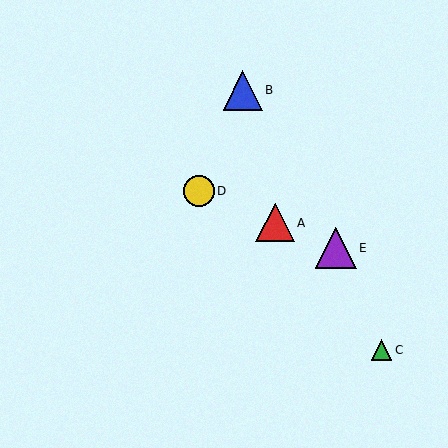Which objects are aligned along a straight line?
Objects A, D, E are aligned along a straight line.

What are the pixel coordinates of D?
Object D is at (199, 191).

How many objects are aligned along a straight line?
3 objects (A, D, E) are aligned along a straight line.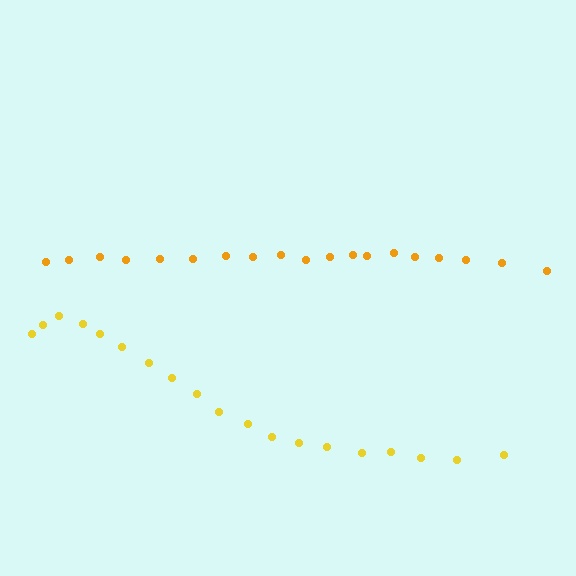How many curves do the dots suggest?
There are 2 distinct paths.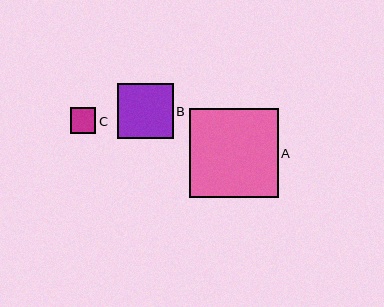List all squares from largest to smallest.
From largest to smallest: A, B, C.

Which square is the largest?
Square A is the largest with a size of approximately 89 pixels.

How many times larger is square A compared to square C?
Square A is approximately 3.5 times the size of square C.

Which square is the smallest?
Square C is the smallest with a size of approximately 25 pixels.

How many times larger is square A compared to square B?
Square A is approximately 1.6 times the size of square B.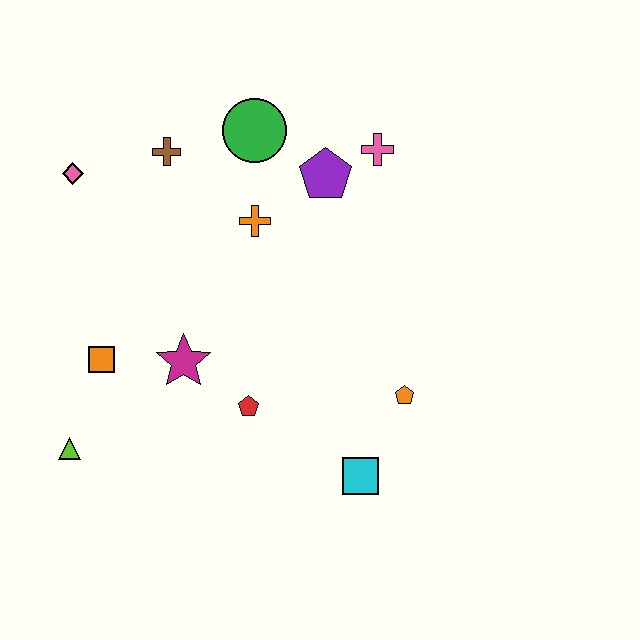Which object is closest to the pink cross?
The purple pentagon is closest to the pink cross.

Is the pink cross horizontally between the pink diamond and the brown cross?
No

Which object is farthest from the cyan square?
The pink diamond is farthest from the cyan square.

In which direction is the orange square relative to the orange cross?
The orange square is to the left of the orange cross.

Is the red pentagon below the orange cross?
Yes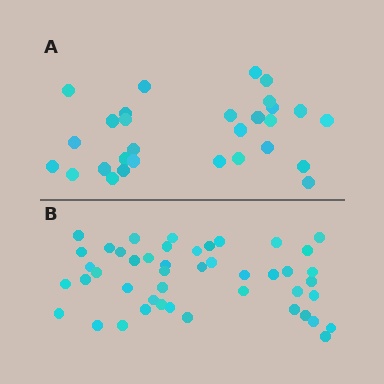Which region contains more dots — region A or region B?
Region B (the bottom region) has more dots.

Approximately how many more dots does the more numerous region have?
Region B has approximately 15 more dots than region A.